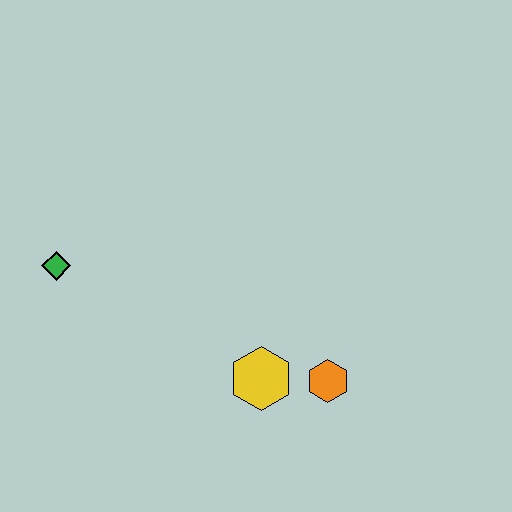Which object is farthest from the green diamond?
The orange hexagon is farthest from the green diamond.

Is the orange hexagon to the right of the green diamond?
Yes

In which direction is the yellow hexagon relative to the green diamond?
The yellow hexagon is to the right of the green diamond.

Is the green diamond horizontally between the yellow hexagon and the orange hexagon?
No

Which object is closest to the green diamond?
The yellow hexagon is closest to the green diamond.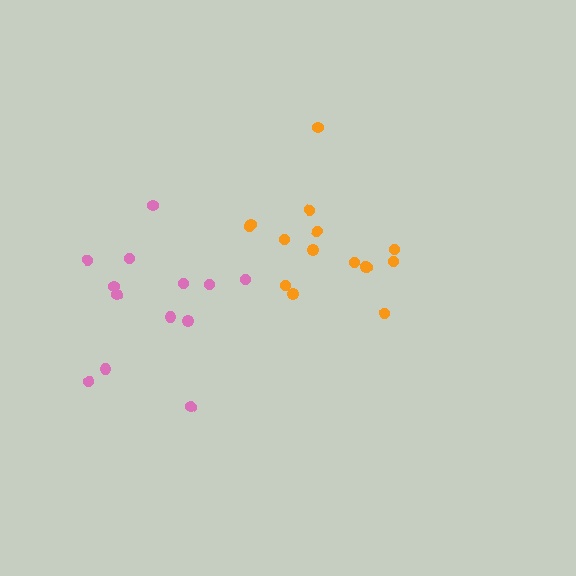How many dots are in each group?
Group 1: 15 dots, Group 2: 13 dots (28 total).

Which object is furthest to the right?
The orange cluster is rightmost.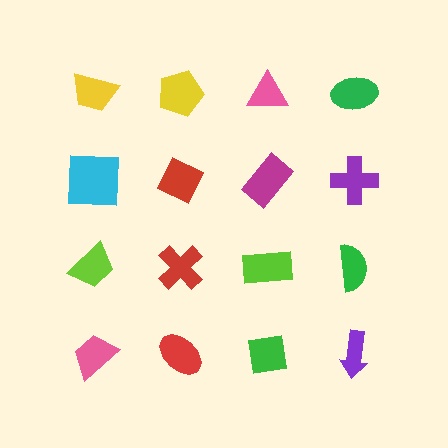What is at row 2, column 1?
A cyan square.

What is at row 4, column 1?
A pink trapezoid.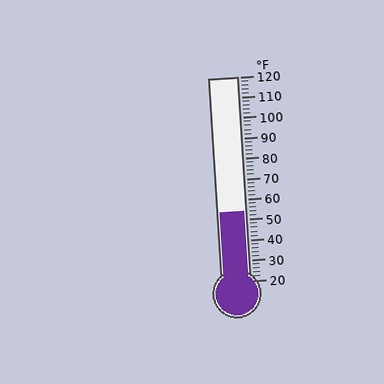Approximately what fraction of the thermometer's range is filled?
The thermometer is filled to approximately 35% of its range.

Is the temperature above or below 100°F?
The temperature is below 100°F.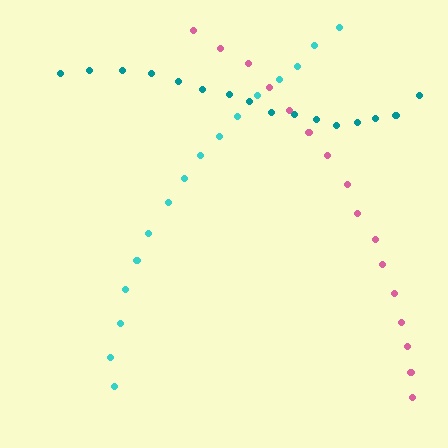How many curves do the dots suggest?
There are 3 distinct paths.